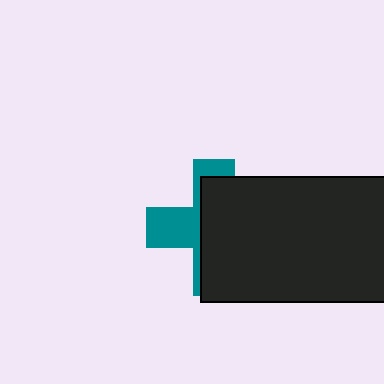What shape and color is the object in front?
The object in front is a black rectangle.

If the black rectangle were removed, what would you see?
You would see the complete teal cross.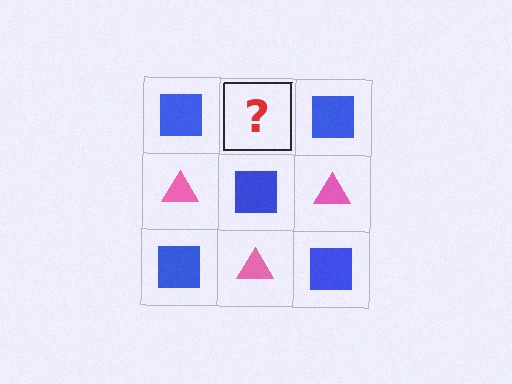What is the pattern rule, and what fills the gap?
The rule is that it alternates blue square and pink triangle in a checkerboard pattern. The gap should be filled with a pink triangle.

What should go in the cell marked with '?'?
The missing cell should contain a pink triangle.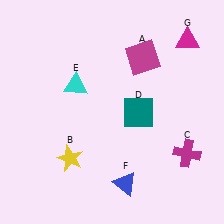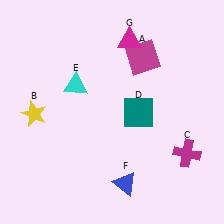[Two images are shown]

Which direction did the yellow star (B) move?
The yellow star (B) moved up.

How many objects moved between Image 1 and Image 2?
2 objects moved between the two images.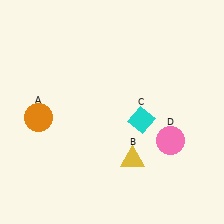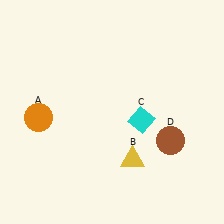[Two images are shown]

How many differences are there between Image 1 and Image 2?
There is 1 difference between the two images.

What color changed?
The circle (D) changed from pink in Image 1 to brown in Image 2.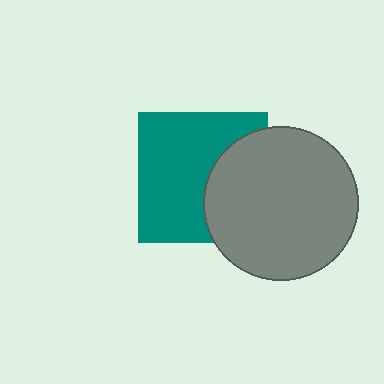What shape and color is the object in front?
The object in front is a gray circle.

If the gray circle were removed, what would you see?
You would see the complete teal square.